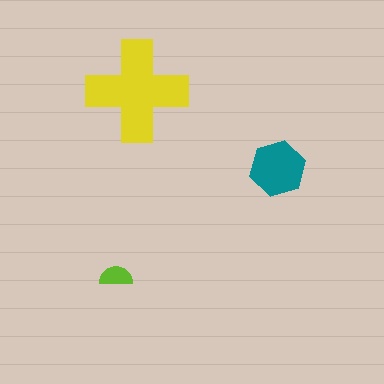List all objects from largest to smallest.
The yellow cross, the teal hexagon, the lime semicircle.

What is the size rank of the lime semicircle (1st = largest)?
3rd.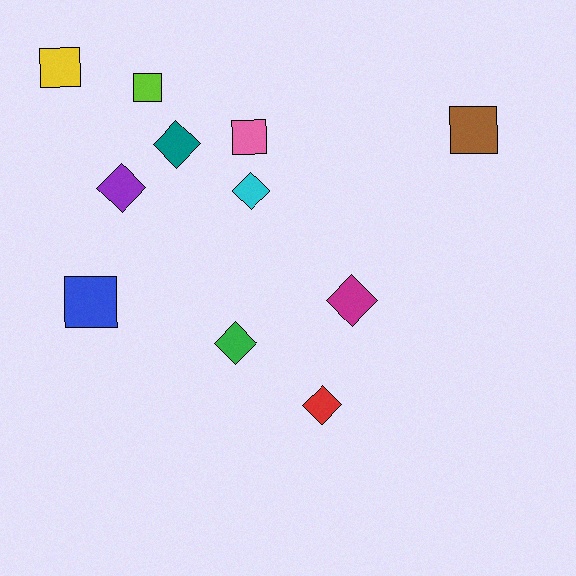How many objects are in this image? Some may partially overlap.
There are 11 objects.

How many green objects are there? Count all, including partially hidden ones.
There is 1 green object.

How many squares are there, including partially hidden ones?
There are 5 squares.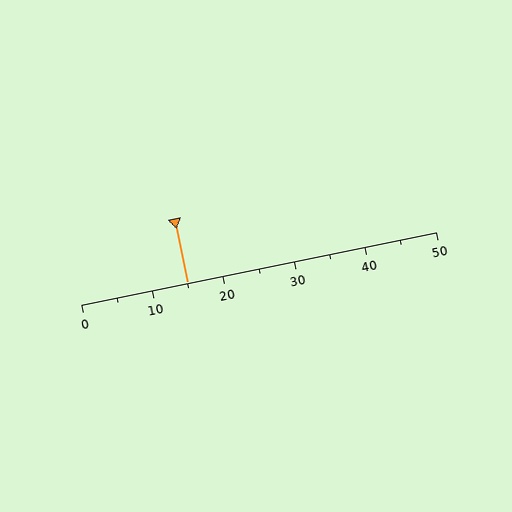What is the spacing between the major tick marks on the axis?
The major ticks are spaced 10 apart.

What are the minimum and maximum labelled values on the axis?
The axis runs from 0 to 50.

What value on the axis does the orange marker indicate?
The marker indicates approximately 15.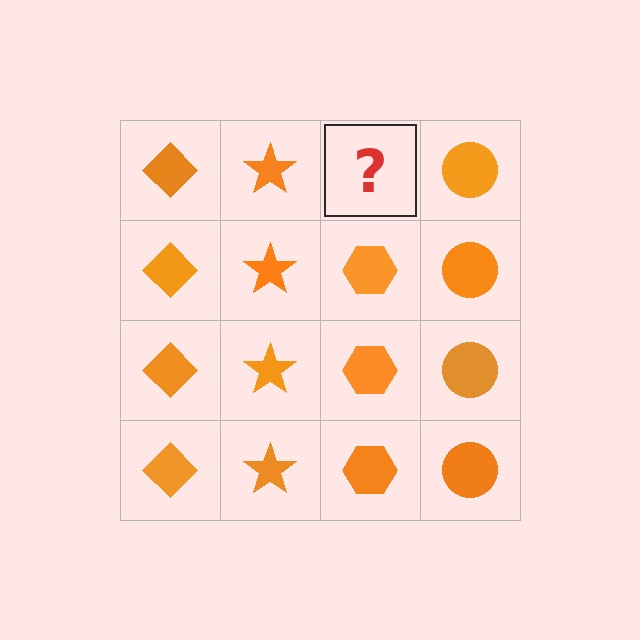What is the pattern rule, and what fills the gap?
The rule is that each column has a consistent shape. The gap should be filled with an orange hexagon.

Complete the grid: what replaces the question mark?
The question mark should be replaced with an orange hexagon.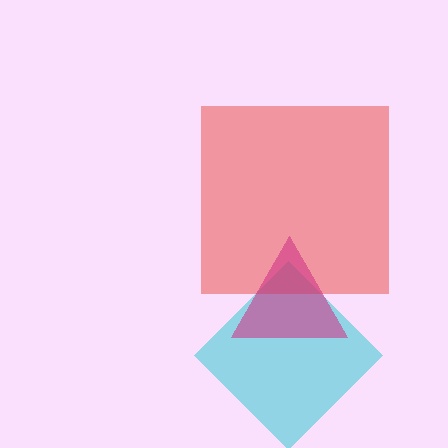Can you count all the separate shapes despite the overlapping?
Yes, there are 3 separate shapes.